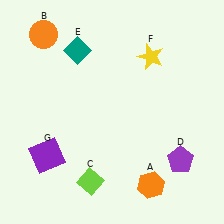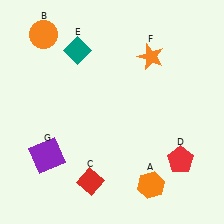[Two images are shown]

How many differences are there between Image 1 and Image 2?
There are 3 differences between the two images.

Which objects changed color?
C changed from lime to red. D changed from purple to red. F changed from yellow to orange.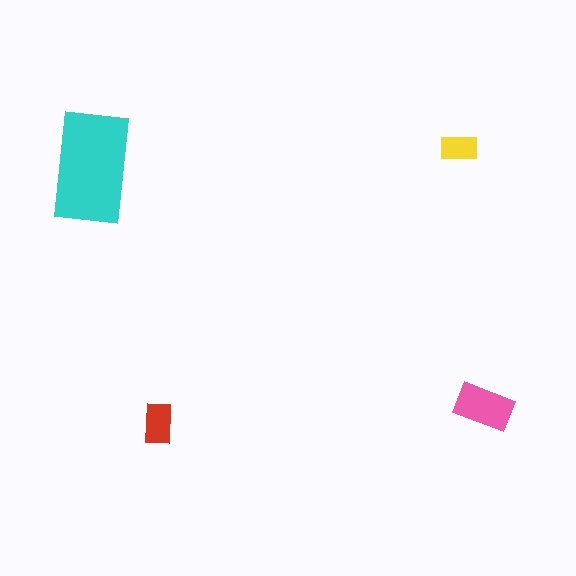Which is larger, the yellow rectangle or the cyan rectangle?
The cyan one.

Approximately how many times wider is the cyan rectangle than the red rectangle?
About 2.5 times wider.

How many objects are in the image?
There are 4 objects in the image.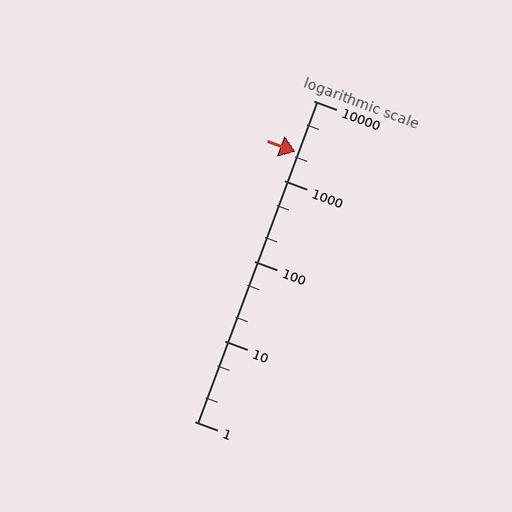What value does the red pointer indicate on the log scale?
The pointer indicates approximately 2300.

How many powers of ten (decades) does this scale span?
The scale spans 4 decades, from 1 to 10000.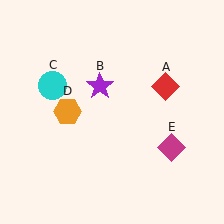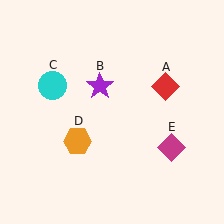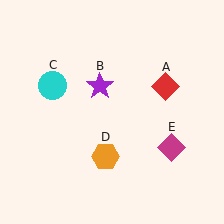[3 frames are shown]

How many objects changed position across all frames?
1 object changed position: orange hexagon (object D).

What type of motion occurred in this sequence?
The orange hexagon (object D) rotated counterclockwise around the center of the scene.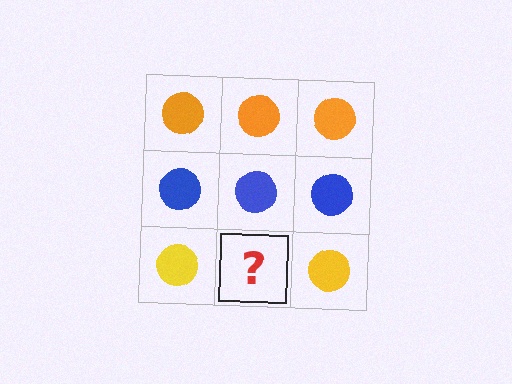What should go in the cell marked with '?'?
The missing cell should contain a yellow circle.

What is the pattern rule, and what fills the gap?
The rule is that each row has a consistent color. The gap should be filled with a yellow circle.